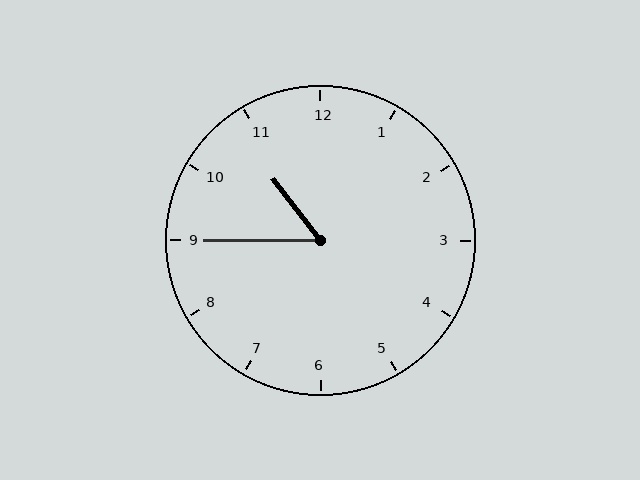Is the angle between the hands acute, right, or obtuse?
It is acute.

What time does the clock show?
10:45.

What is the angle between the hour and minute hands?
Approximately 52 degrees.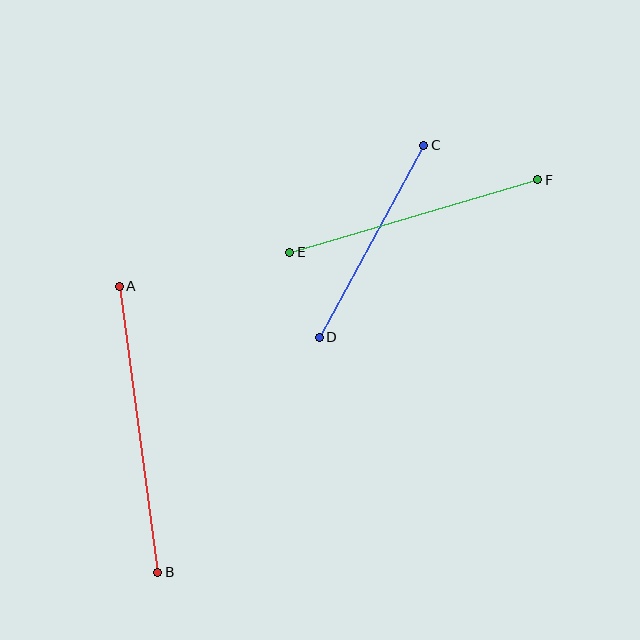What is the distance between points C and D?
The distance is approximately 219 pixels.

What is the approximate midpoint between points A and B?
The midpoint is at approximately (139, 429) pixels.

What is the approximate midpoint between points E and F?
The midpoint is at approximately (414, 216) pixels.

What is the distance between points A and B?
The distance is approximately 288 pixels.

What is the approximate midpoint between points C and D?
The midpoint is at approximately (372, 241) pixels.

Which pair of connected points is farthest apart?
Points A and B are farthest apart.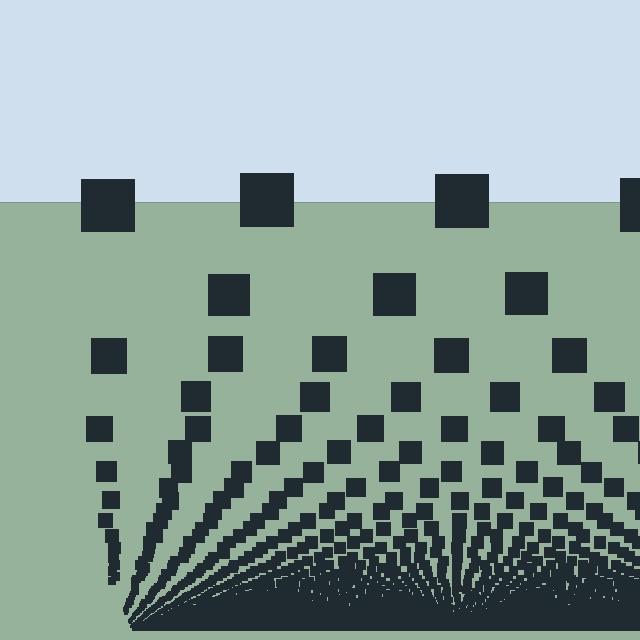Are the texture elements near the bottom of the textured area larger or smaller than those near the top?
Smaller. The gradient is inverted — elements near the bottom are smaller and denser.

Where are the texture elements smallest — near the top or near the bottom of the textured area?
Near the bottom.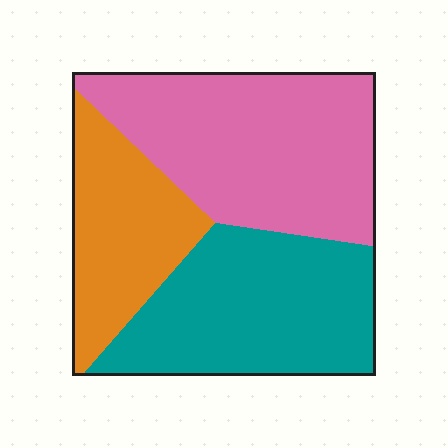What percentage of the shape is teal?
Teal takes up about three eighths (3/8) of the shape.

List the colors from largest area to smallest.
From largest to smallest: pink, teal, orange.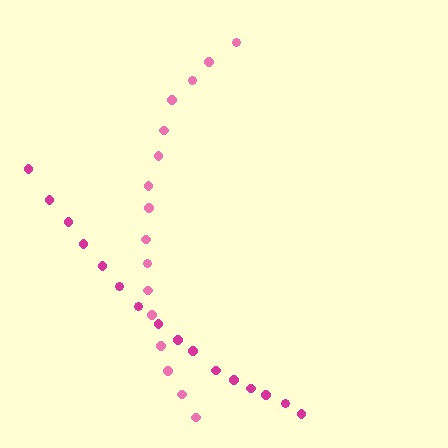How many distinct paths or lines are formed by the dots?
There are 2 distinct paths.